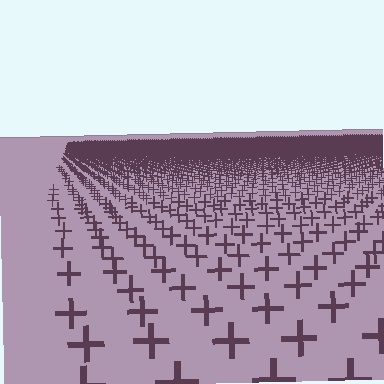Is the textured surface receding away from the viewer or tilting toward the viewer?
The surface is receding away from the viewer. Texture elements get smaller and denser toward the top.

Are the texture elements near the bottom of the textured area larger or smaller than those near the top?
Larger. Near the bottom, elements are closer to the viewer and appear at a bigger on-screen size.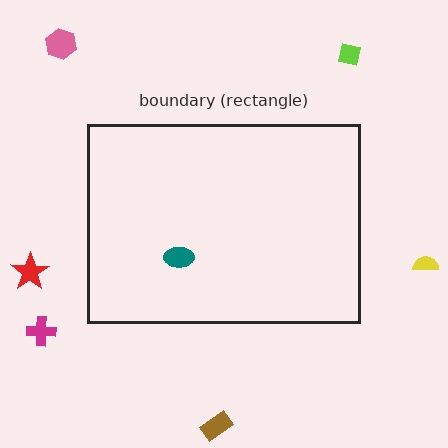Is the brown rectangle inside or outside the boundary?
Outside.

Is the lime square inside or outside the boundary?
Outside.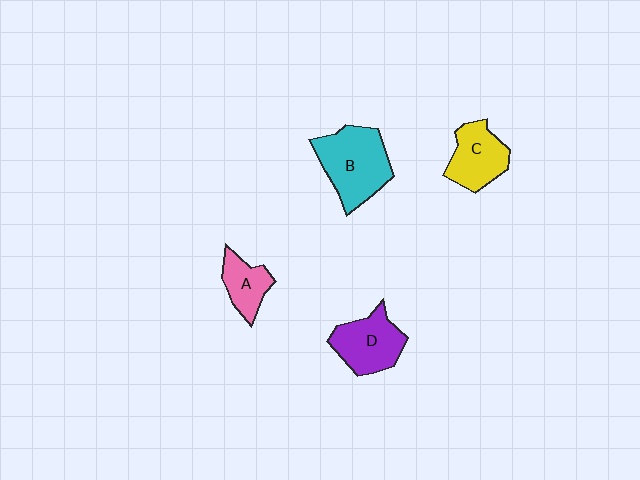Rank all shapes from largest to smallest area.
From largest to smallest: B (cyan), D (purple), C (yellow), A (pink).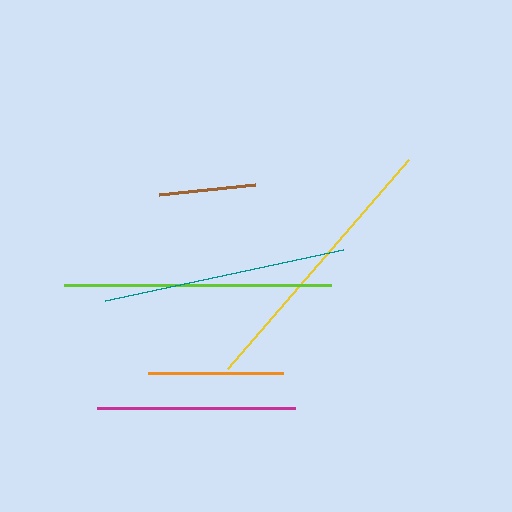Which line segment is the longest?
The yellow line is the longest at approximately 276 pixels.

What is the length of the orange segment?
The orange segment is approximately 134 pixels long.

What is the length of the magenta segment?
The magenta segment is approximately 198 pixels long.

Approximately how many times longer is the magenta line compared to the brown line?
The magenta line is approximately 2.0 times the length of the brown line.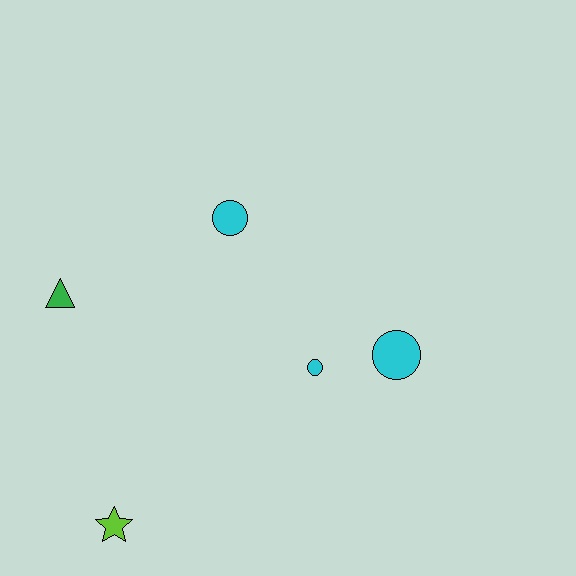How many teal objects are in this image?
There are no teal objects.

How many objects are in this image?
There are 5 objects.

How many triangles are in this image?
There is 1 triangle.